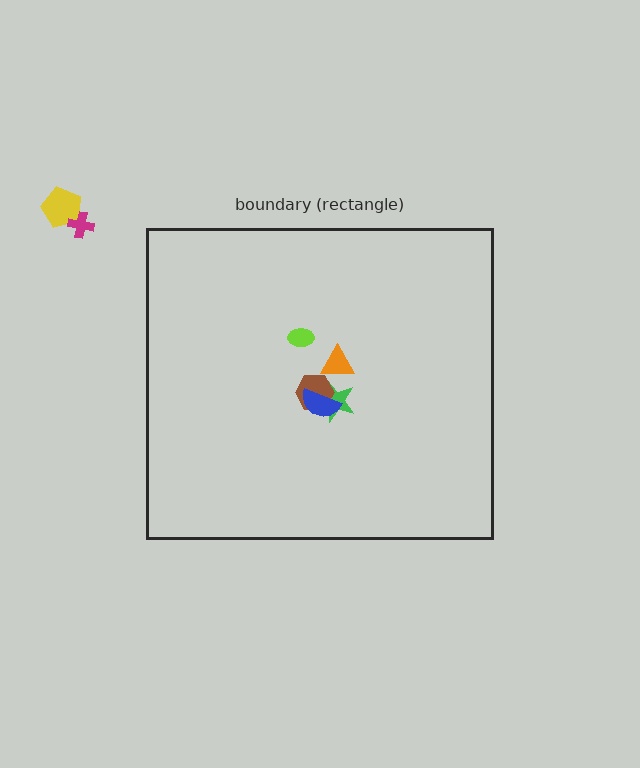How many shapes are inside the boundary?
5 inside, 2 outside.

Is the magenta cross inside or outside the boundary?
Outside.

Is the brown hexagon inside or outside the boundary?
Inside.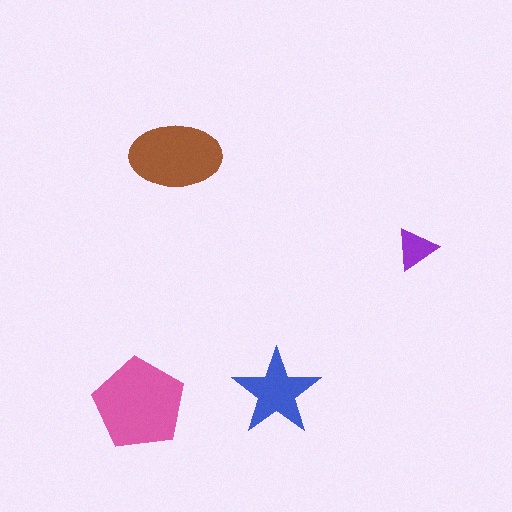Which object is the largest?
The pink pentagon.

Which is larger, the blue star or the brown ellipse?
The brown ellipse.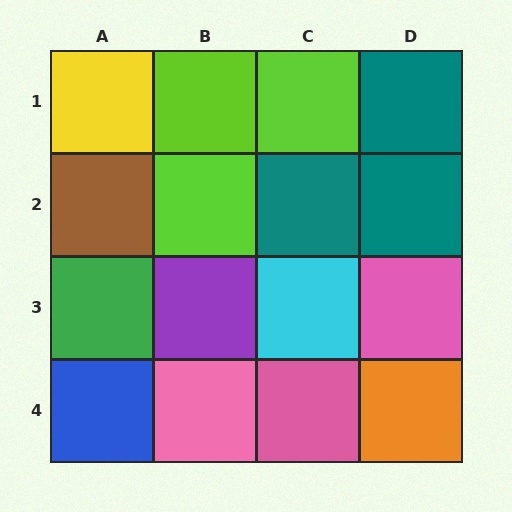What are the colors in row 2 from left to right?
Brown, lime, teal, teal.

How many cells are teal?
3 cells are teal.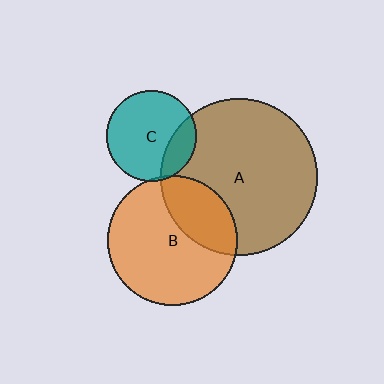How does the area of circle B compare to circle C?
Approximately 2.1 times.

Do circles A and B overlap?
Yes.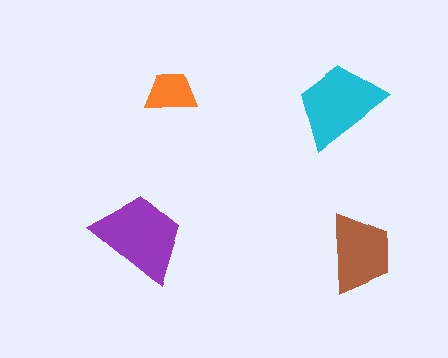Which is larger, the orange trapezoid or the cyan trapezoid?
The cyan one.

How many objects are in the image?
There are 4 objects in the image.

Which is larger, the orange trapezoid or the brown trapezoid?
The brown one.